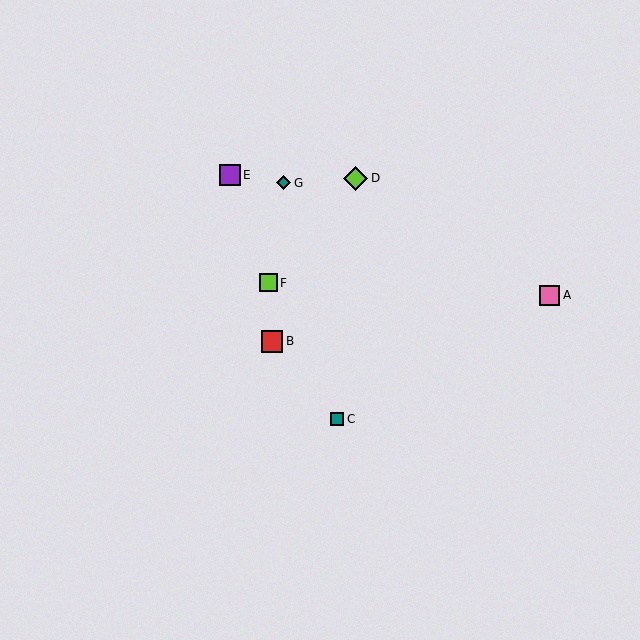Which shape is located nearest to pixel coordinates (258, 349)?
The red square (labeled B) at (272, 341) is nearest to that location.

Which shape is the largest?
The lime diamond (labeled D) is the largest.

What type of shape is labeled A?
Shape A is a pink square.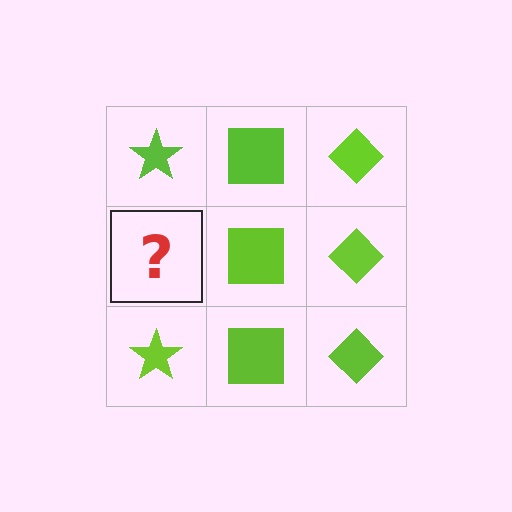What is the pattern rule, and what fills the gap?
The rule is that each column has a consistent shape. The gap should be filled with a lime star.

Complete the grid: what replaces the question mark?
The question mark should be replaced with a lime star.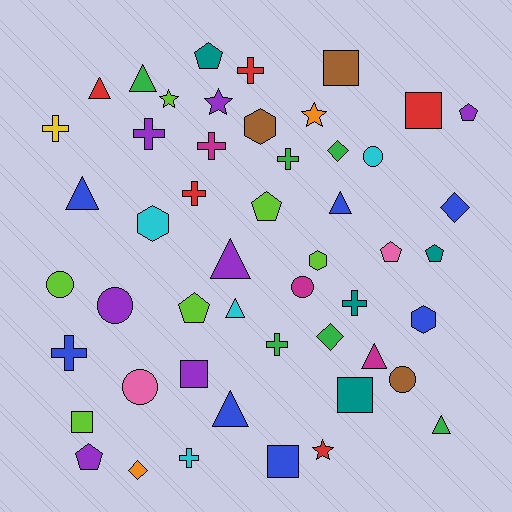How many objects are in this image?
There are 50 objects.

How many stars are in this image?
There are 4 stars.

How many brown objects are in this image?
There are 3 brown objects.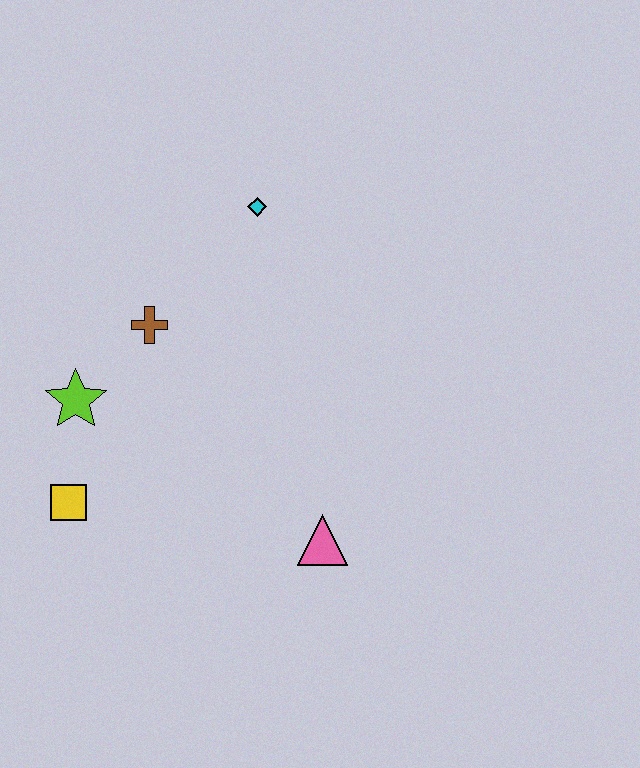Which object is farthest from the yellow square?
The cyan diamond is farthest from the yellow square.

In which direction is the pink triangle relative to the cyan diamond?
The pink triangle is below the cyan diamond.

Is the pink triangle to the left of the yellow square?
No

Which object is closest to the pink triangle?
The yellow square is closest to the pink triangle.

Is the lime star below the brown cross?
Yes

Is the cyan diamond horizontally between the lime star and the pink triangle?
Yes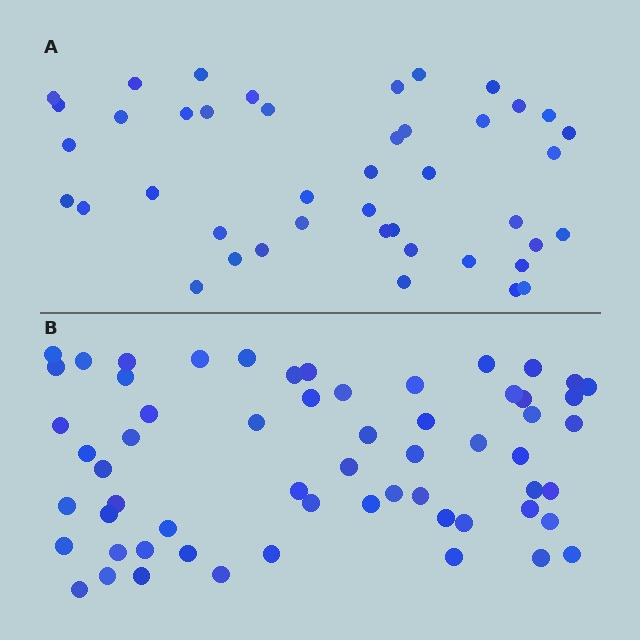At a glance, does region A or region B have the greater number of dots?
Region B (the bottom region) has more dots.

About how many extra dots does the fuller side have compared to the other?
Region B has approximately 15 more dots than region A.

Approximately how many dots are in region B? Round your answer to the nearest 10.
About 60 dots.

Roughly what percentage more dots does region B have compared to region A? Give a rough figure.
About 40% more.